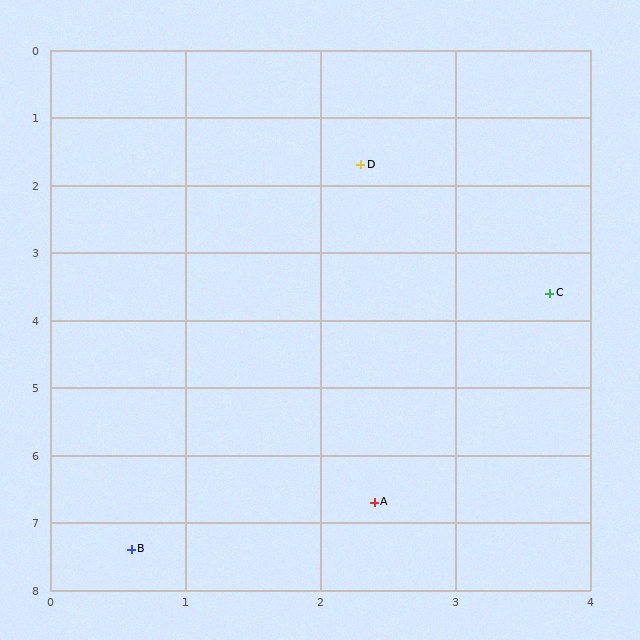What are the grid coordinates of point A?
Point A is at approximately (2.4, 6.7).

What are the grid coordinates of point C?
Point C is at approximately (3.7, 3.6).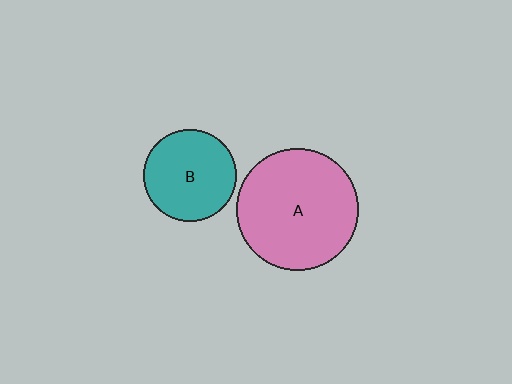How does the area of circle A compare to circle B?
Approximately 1.7 times.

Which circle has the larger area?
Circle A (pink).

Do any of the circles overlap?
No, none of the circles overlap.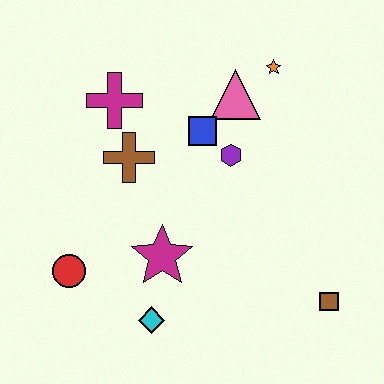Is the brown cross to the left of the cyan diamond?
Yes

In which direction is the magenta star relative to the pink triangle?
The magenta star is below the pink triangle.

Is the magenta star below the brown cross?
Yes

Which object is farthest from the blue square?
The brown square is farthest from the blue square.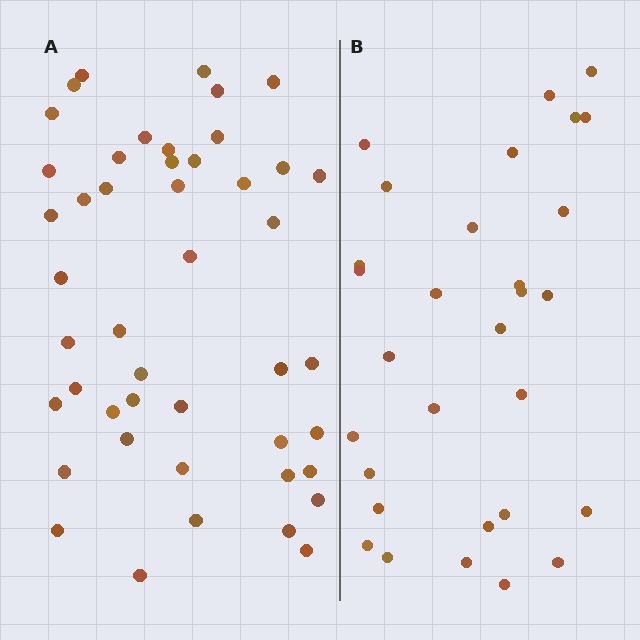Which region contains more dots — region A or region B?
Region A (the left region) has more dots.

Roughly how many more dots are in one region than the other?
Region A has approximately 15 more dots than region B.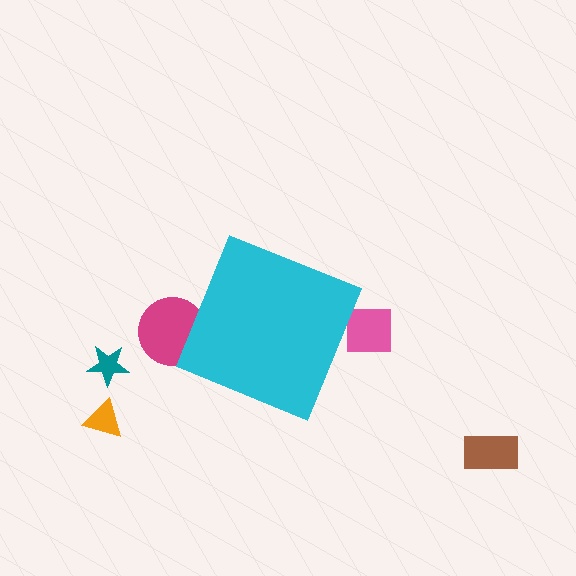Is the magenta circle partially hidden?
Yes, the magenta circle is partially hidden behind the cyan diamond.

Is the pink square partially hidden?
Yes, the pink square is partially hidden behind the cyan diamond.